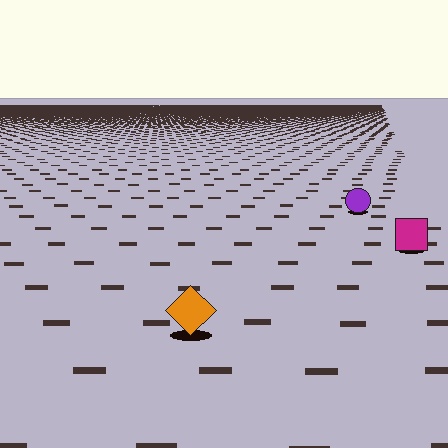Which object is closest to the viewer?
The orange diamond is closest. The texture marks near it are larger and more spread out.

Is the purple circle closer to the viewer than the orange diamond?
No. The orange diamond is closer — you can tell from the texture gradient: the ground texture is coarser near it.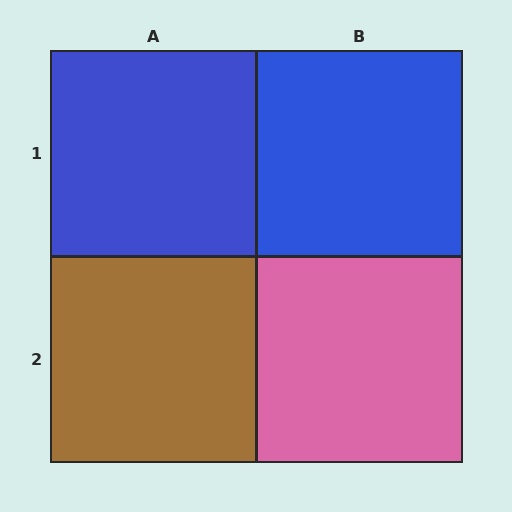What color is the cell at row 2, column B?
Pink.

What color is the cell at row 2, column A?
Brown.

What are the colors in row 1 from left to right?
Blue, blue.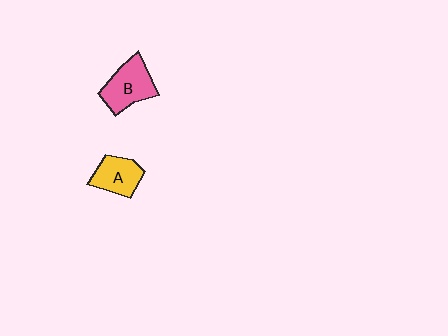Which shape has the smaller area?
Shape A (yellow).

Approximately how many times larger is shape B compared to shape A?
Approximately 1.3 times.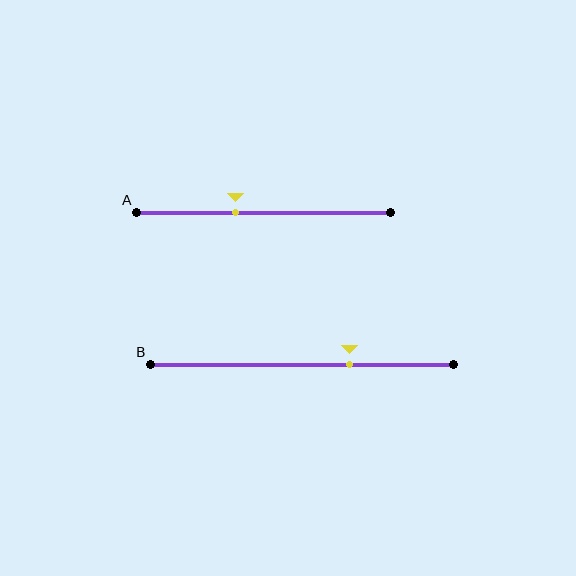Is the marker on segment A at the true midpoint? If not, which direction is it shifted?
No, the marker on segment A is shifted to the left by about 11% of the segment length.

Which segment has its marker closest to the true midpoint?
Segment A has its marker closest to the true midpoint.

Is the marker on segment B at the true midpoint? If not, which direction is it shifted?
No, the marker on segment B is shifted to the right by about 16% of the segment length.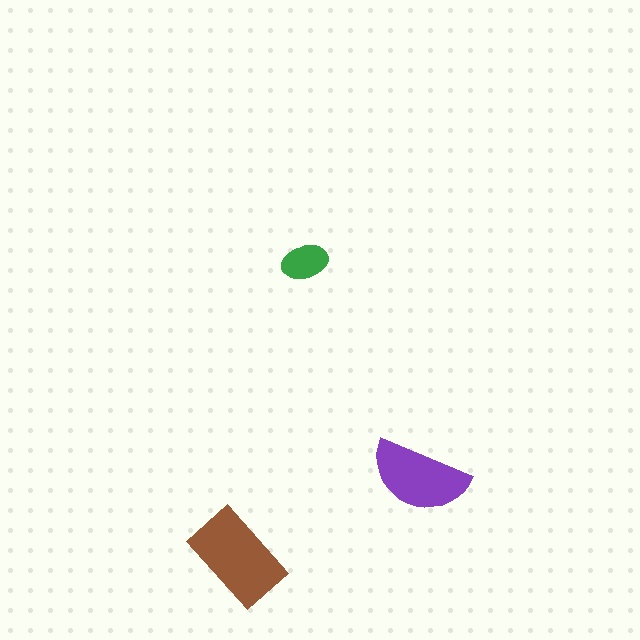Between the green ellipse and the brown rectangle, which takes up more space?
The brown rectangle.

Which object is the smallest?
The green ellipse.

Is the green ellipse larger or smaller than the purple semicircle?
Smaller.